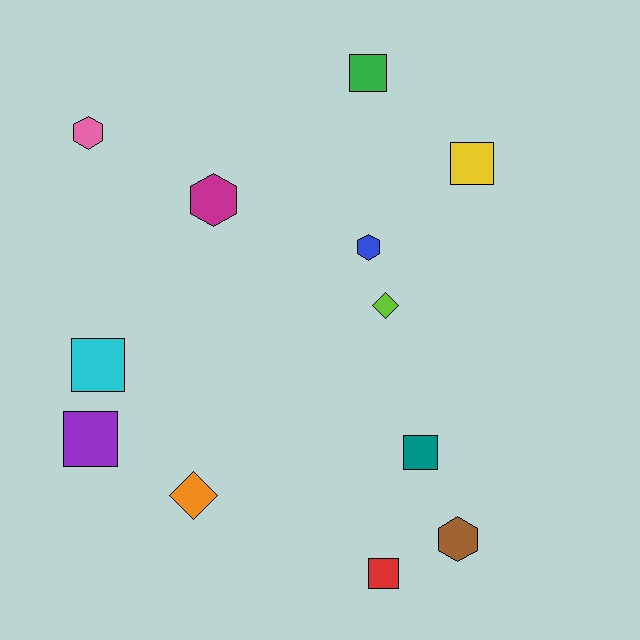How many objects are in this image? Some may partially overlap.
There are 12 objects.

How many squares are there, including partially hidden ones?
There are 6 squares.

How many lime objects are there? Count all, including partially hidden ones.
There is 1 lime object.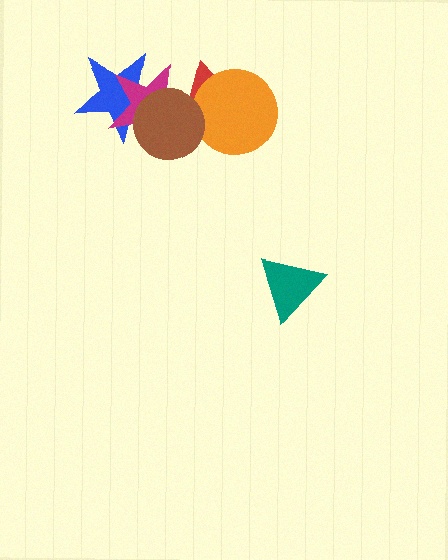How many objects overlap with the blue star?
2 objects overlap with the blue star.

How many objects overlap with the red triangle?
3 objects overlap with the red triangle.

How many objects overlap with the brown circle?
4 objects overlap with the brown circle.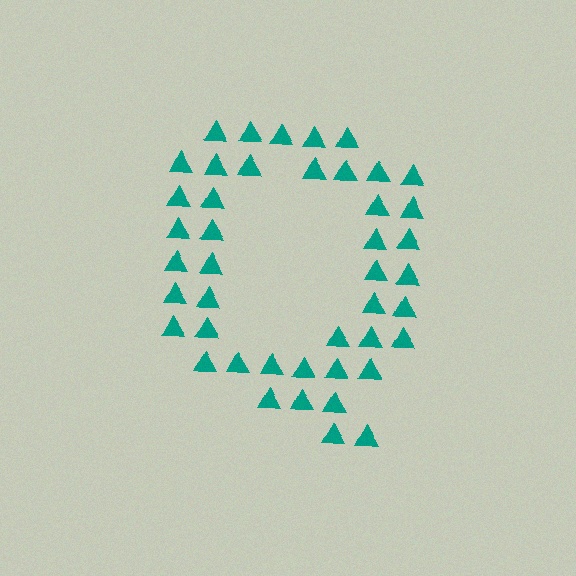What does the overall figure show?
The overall figure shows the letter Q.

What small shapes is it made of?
It is made of small triangles.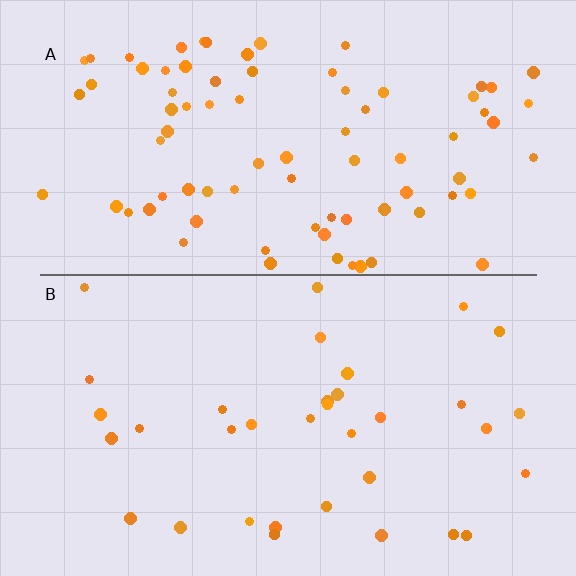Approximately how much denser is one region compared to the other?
Approximately 2.3× — region A over region B.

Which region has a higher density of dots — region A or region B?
A (the top).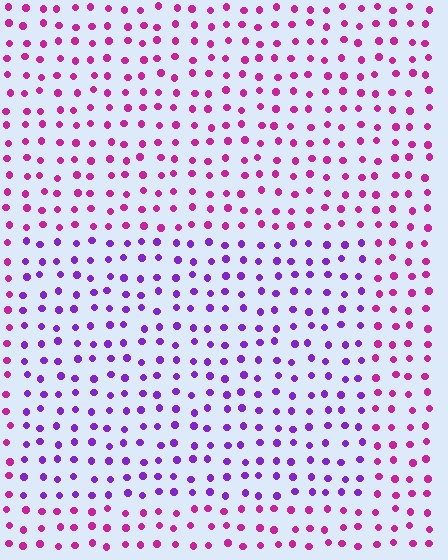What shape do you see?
I see a rectangle.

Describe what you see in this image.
The image is filled with small magenta elements in a uniform arrangement. A rectangle-shaped region is visible where the elements are tinted to a slightly different hue, forming a subtle color boundary.